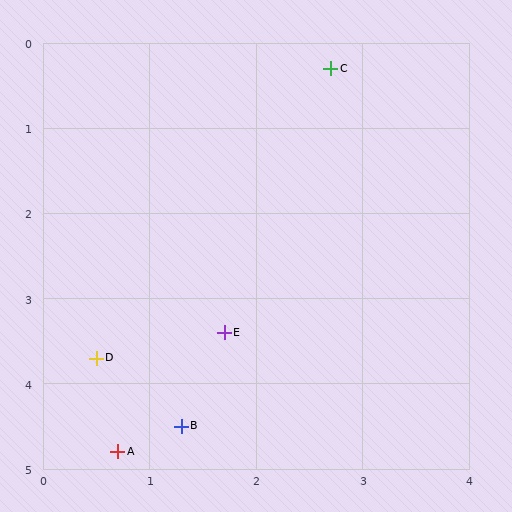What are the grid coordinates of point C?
Point C is at approximately (2.7, 0.3).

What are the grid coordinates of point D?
Point D is at approximately (0.5, 3.7).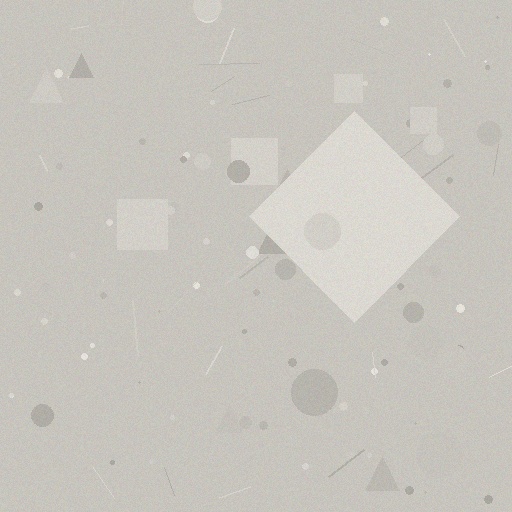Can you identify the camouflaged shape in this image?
The camouflaged shape is a diamond.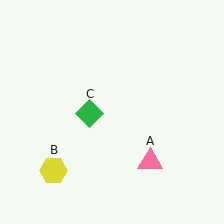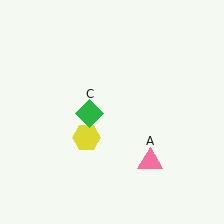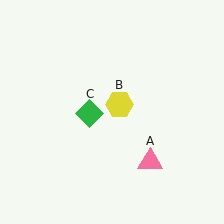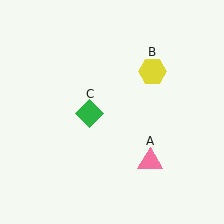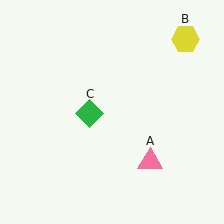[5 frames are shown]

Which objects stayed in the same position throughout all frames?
Pink triangle (object A) and green diamond (object C) remained stationary.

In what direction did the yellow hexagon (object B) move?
The yellow hexagon (object B) moved up and to the right.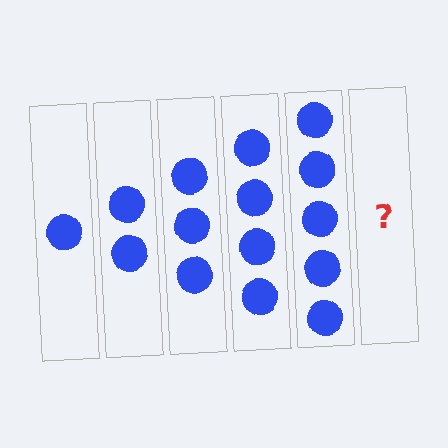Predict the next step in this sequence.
The next step is 6 circles.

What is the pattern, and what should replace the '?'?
The pattern is that each step adds one more circle. The '?' should be 6 circles.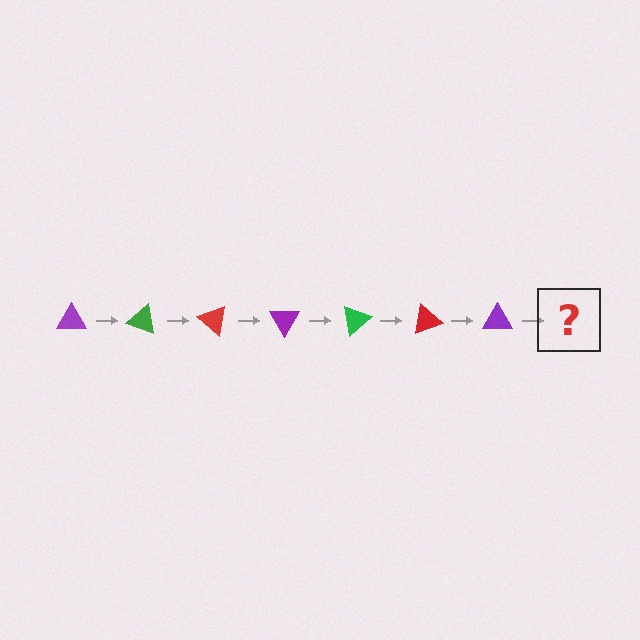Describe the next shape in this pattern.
It should be a green triangle, rotated 140 degrees from the start.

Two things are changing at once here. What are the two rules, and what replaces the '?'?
The two rules are that it rotates 20 degrees each step and the color cycles through purple, green, and red. The '?' should be a green triangle, rotated 140 degrees from the start.